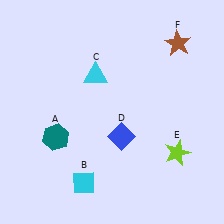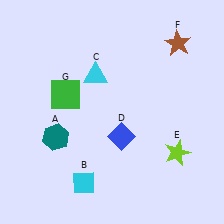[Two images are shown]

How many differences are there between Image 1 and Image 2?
There is 1 difference between the two images.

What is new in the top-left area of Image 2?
A green square (G) was added in the top-left area of Image 2.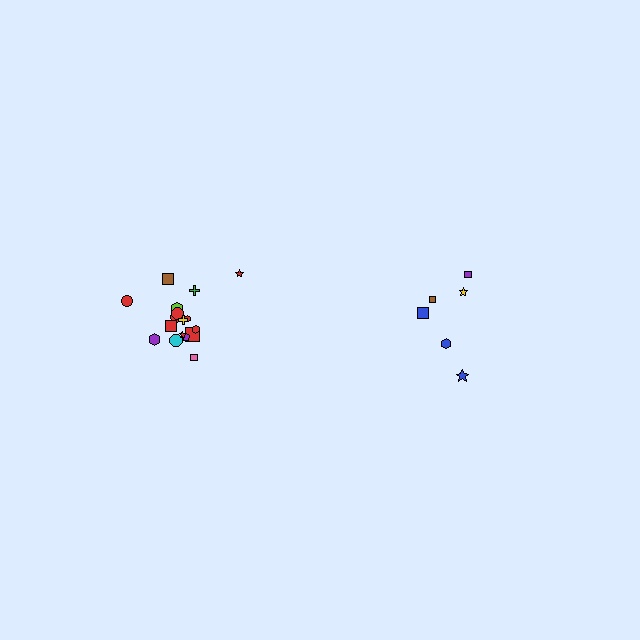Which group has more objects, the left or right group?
The left group.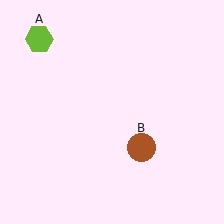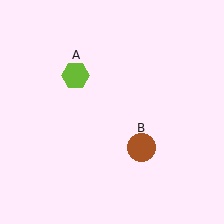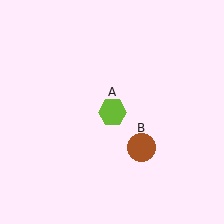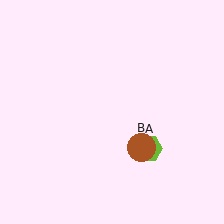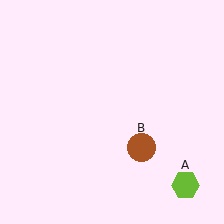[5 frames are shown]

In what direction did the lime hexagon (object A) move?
The lime hexagon (object A) moved down and to the right.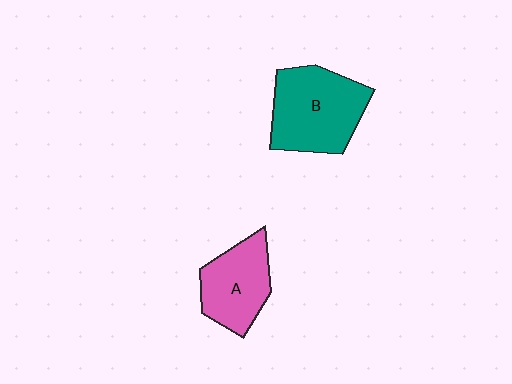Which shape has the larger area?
Shape B (teal).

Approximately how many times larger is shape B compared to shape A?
Approximately 1.4 times.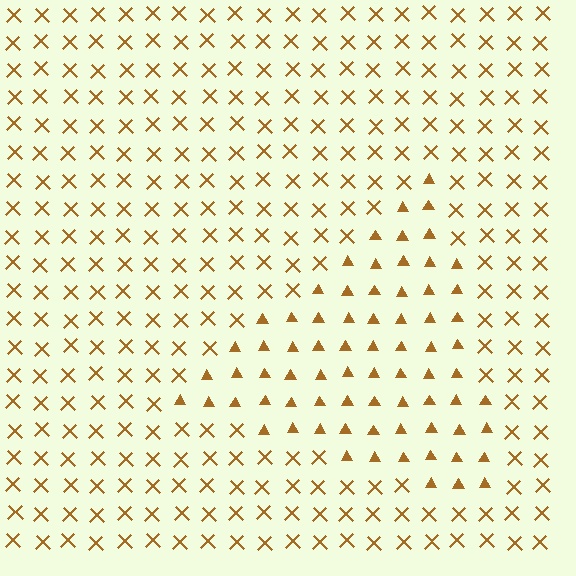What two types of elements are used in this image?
The image uses triangles inside the triangle region and X marks outside it.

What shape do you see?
I see a triangle.